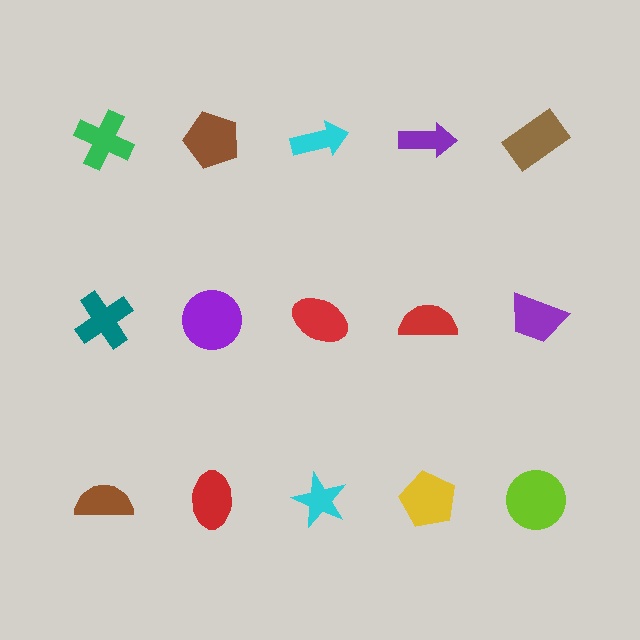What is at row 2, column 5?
A purple trapezoid.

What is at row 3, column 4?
A yellow pentagon.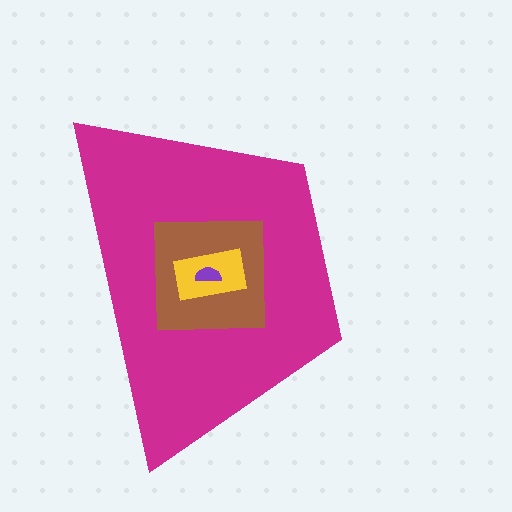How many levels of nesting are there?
4.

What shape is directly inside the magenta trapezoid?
The brown square.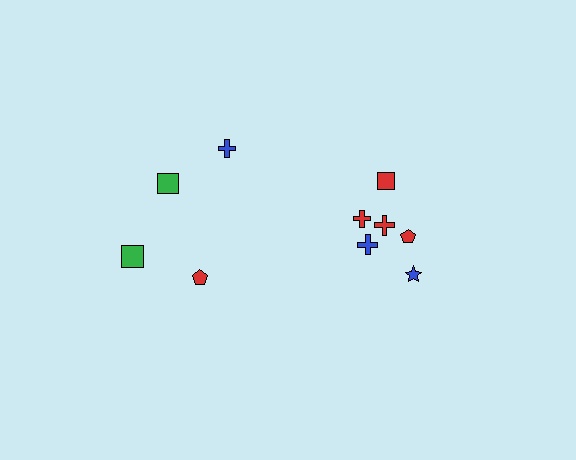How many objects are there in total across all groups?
There are 10 objects.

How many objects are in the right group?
There are 6 objects.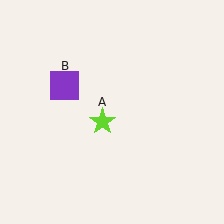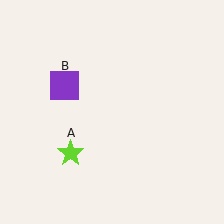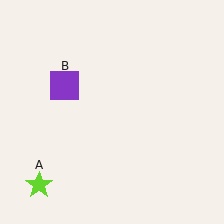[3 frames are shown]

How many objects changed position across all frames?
1 object changed position: lime star (object A).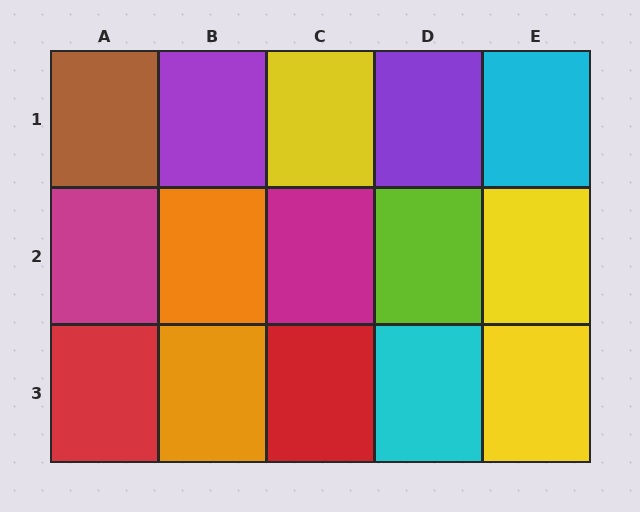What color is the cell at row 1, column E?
Cyan.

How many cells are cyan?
2 cells are cyan.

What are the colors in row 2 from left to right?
Magenta, orange, magenta, lime, yellow.